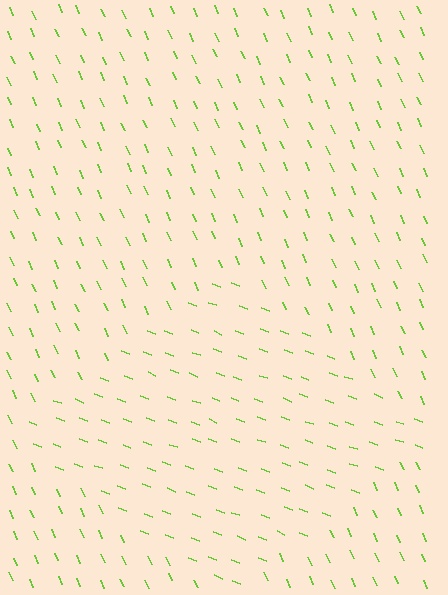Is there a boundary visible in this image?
Yes, there is a texture boundary formed by a change in line orientation.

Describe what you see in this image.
The image is filled with small lime line segments. A diamond region in the image has lines oriented differently from the surrounding lines, creating a visible texture boundary.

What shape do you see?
I see a diamond.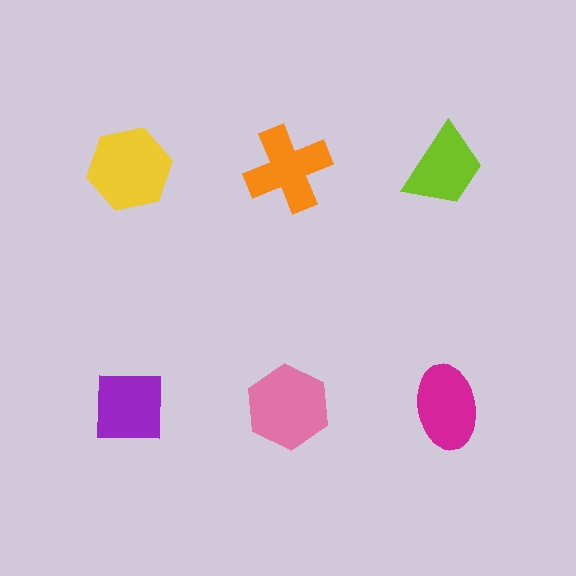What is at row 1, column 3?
A lime trapezoid.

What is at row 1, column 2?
An orange cross.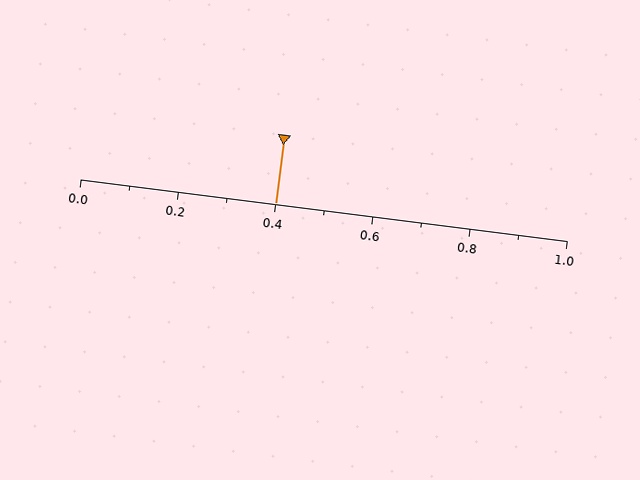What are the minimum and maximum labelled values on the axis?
The axis runs from 0.0 to 1.0.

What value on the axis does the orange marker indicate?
The marker indicates approximately 0.4.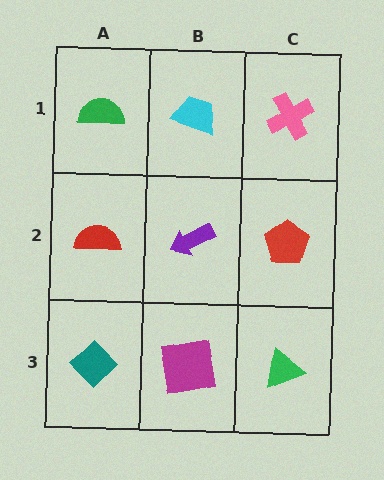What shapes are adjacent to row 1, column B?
A purple arrow (row 2, column B), a green semicircle (row 1, column A), a pink cross (row 1, column C).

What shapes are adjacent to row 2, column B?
A cyan trapezoid (row 1, column B), a magenta square (row 3, column B), a red semicircle (row 2, column A), a red pentagon (row 2, column C).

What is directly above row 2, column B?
A cyan trapezoid.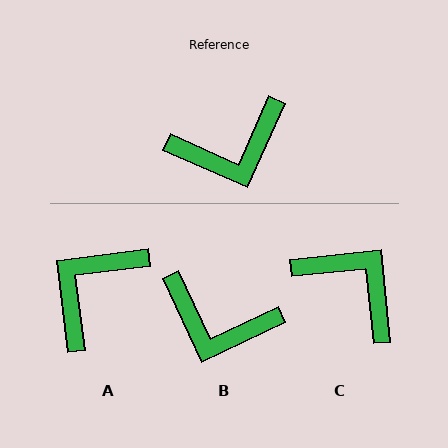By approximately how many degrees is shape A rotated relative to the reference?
Approximately 149 degrees clockwise.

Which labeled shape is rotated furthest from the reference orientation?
A, about 149 degrees away.